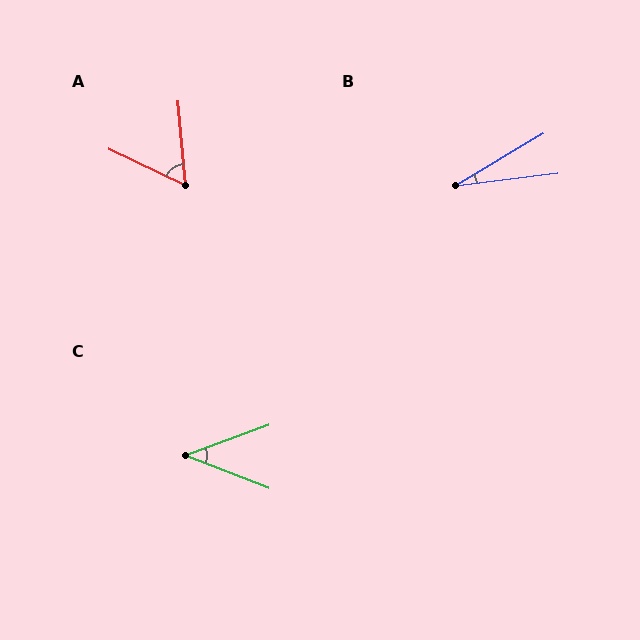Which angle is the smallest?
B, at approximately 23 degrees.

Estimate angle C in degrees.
Approximately 41 degrees.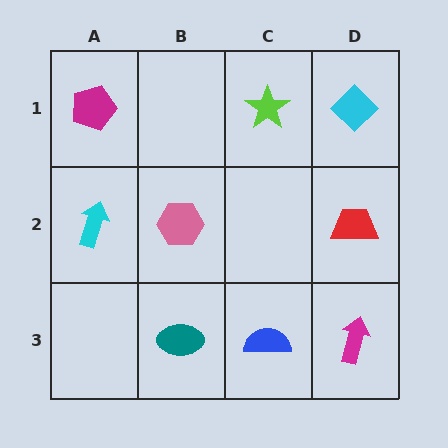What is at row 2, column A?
A cyan arrow.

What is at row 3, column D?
A magenta arrow.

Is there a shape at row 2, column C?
No, that cell is empty.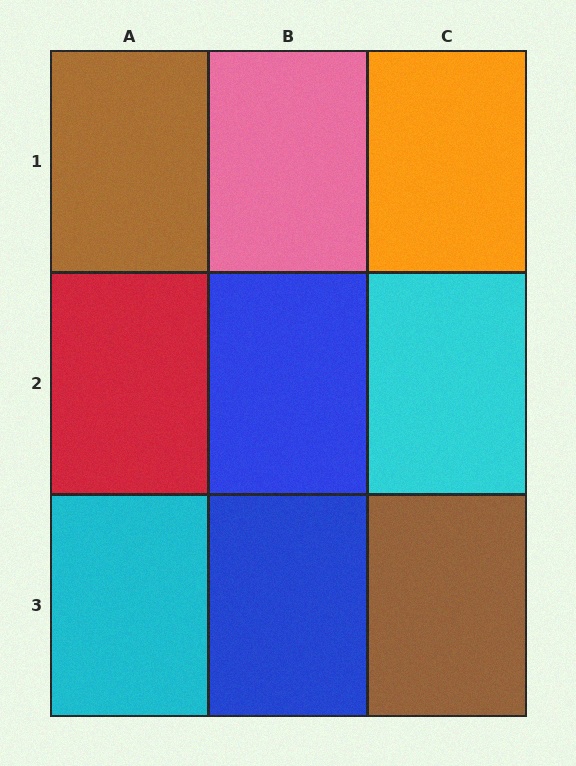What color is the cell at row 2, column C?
Cyan.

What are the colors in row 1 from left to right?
Brown, pink, orange.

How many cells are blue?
2 cells are blue.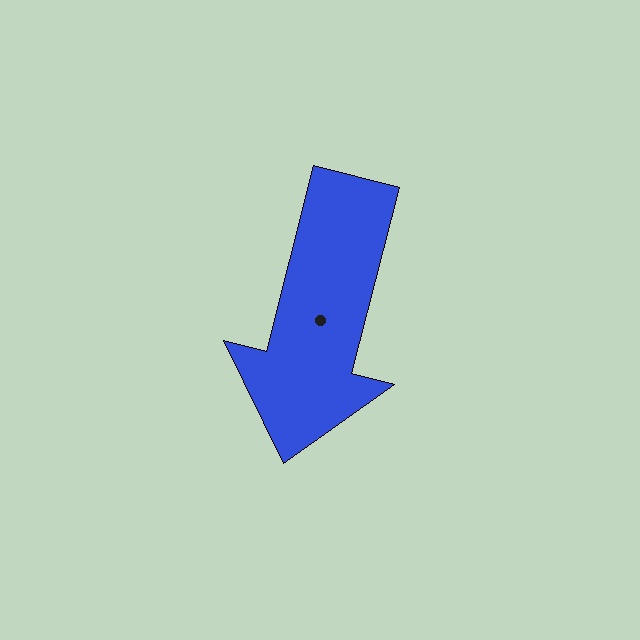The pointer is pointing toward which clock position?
Roughly 6 o'clock.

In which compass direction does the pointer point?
South.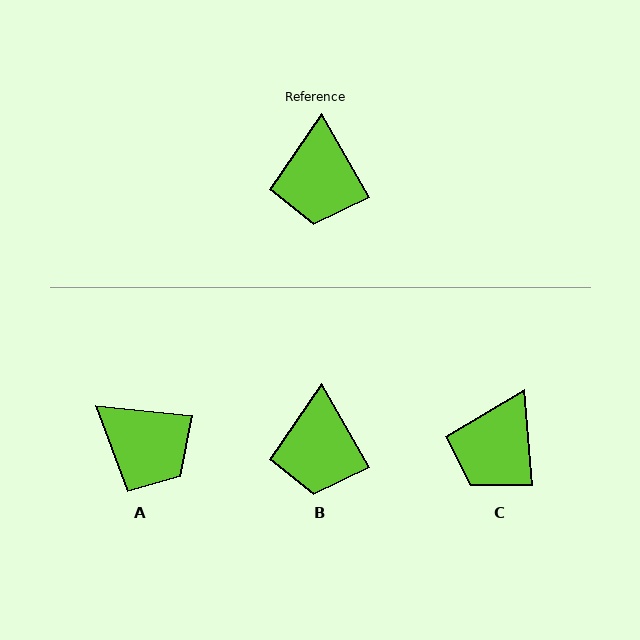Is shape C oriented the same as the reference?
No, it is off by about 25 degrees.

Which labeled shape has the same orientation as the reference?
B.